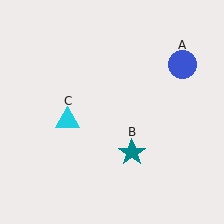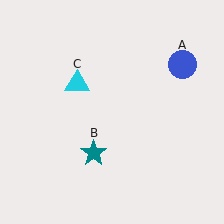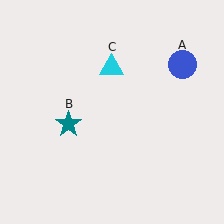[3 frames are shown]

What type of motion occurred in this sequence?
The teal star (object B), cyan triangle (object C) rotated clockwise around the center of the scene.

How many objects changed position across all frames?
2 objects changed position: teal star (object B), cyan triangle (object C).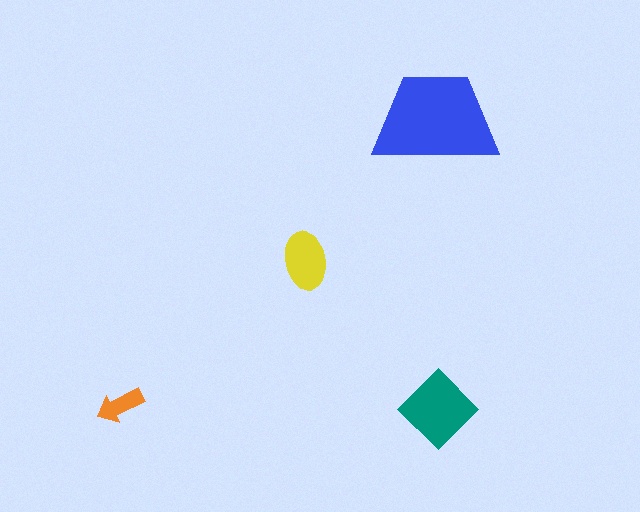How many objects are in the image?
There are 4 objects in the image.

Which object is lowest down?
The teal diamond is bottommost.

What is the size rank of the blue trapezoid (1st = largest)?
1st.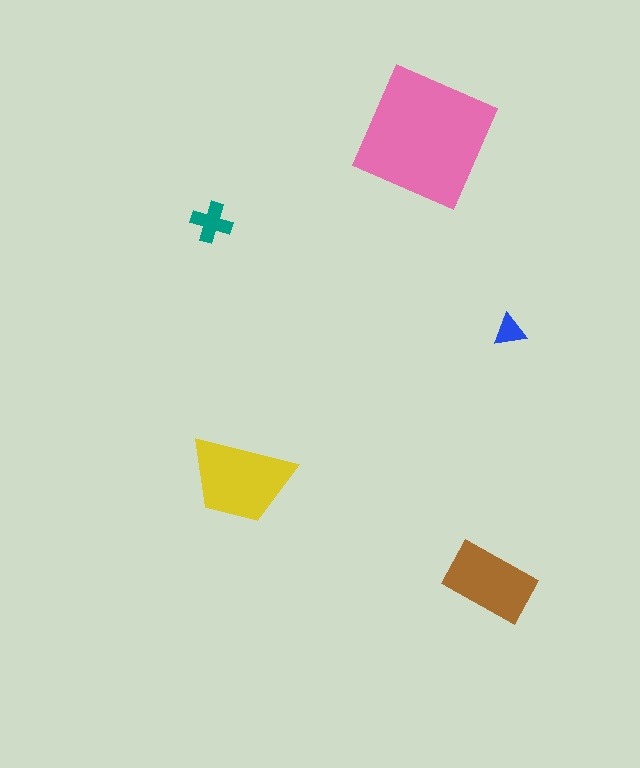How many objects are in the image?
There are 5 objects in the image.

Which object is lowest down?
The brown rectangle is bottommost.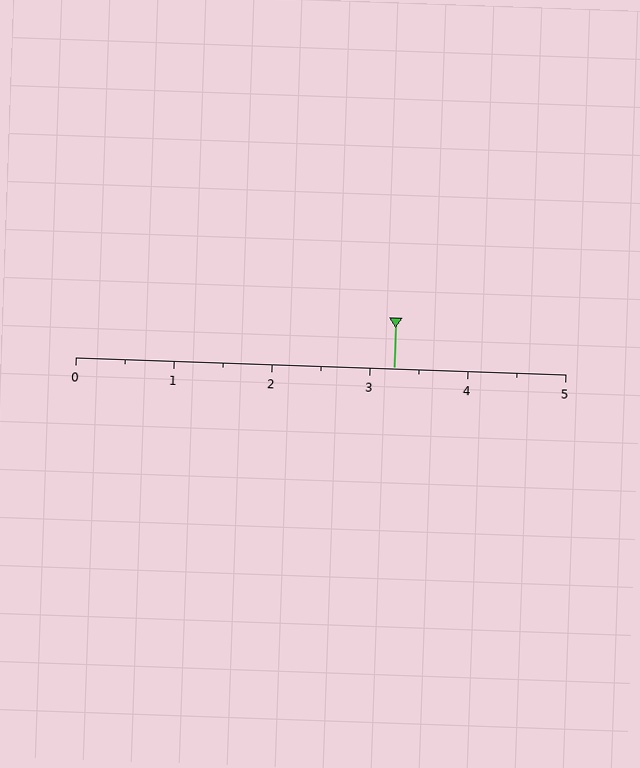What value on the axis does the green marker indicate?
The marker indicates approximately 3.2.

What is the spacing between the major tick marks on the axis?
The major ticks are spaced 1 apart.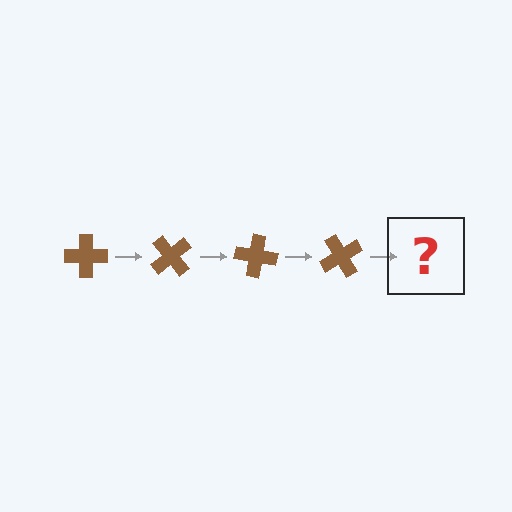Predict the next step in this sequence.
The next step is a brown cross rotated 200 degrees.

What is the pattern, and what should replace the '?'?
The pattern is that the cross rotates 50 degrees each step. The '?' should be a brown cross rotated 200 degrees.